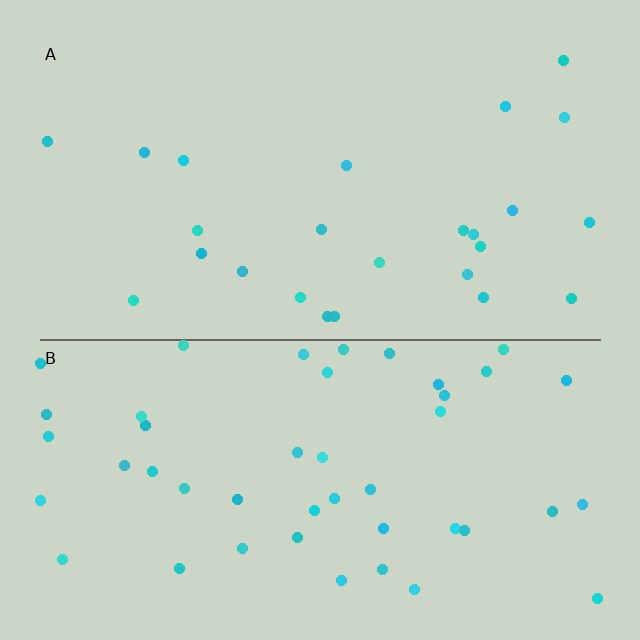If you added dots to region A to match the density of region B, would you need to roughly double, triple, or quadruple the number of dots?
Approximately double.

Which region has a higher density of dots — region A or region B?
B (the bottom).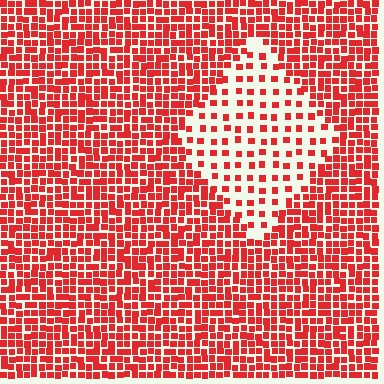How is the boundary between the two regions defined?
The boundary is defined by a change in element density (approximately 2.5x ratio). All elements are the same color, size, and shape.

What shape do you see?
I see a diamond.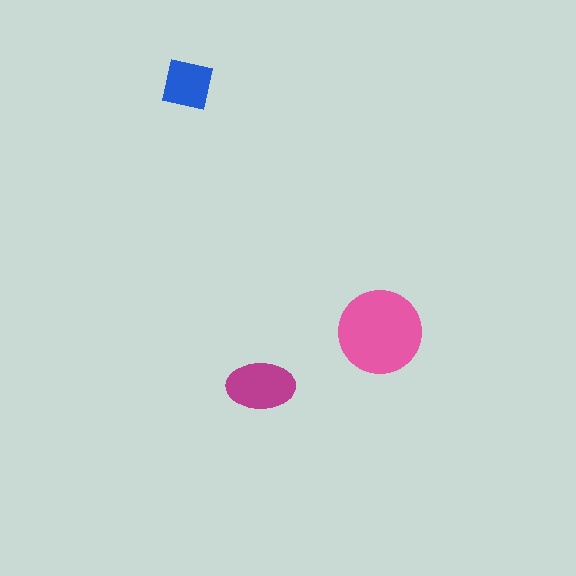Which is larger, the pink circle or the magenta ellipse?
The pink circle.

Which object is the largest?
The pink circle.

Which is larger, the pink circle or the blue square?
The pink circle.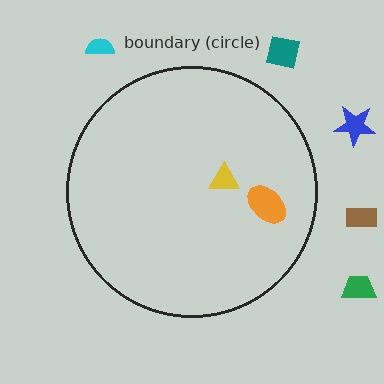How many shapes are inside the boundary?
2 inside, 5 outside.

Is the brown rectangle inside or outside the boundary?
Outside.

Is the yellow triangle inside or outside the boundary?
Inside.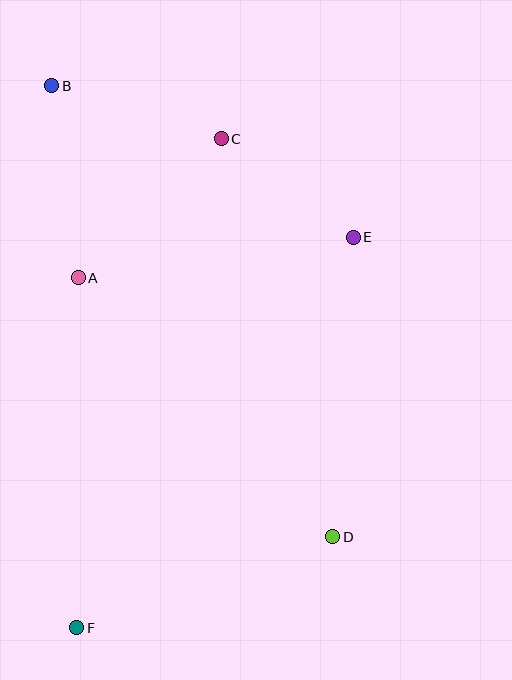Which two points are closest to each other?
Points C and E are closest to each other.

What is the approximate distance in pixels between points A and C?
The distance between A and C is approximately 199 pixels.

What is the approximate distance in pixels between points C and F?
The distance between C and F is approximately 510 pixels.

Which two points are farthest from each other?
Points B and F are farthest from each other.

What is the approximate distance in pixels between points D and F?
The distance between D and F is approximately 272 pixels.